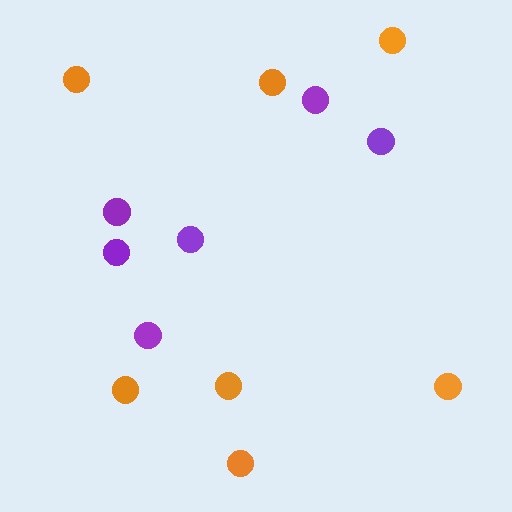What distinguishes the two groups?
There are 2 groups: one group of purple circles (6) and one group of orange circles (7).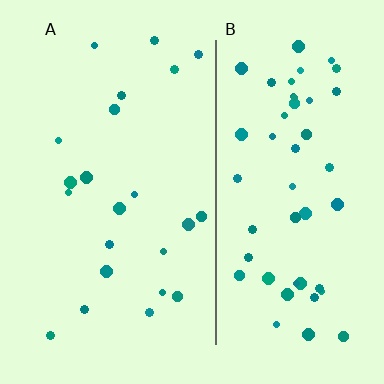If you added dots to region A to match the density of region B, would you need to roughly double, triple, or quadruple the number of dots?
Approximately double.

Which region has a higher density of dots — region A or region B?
B (the right).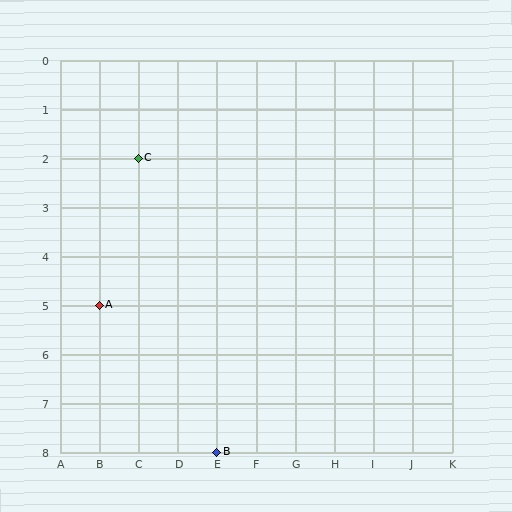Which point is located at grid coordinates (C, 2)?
Point C is at (C, 2).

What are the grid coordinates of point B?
Point B is at grid coordinates (E, 8).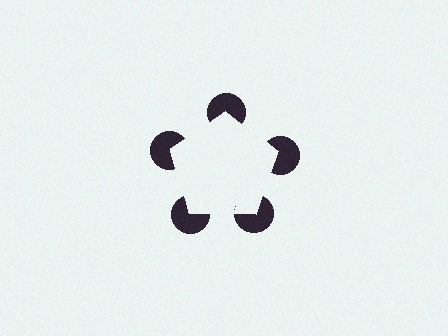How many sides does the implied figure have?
5 sides.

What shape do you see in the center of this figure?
An illusory pentagon — its edges are inferred from the aligned wedge cuts in the pac-man discs, not physically drawn.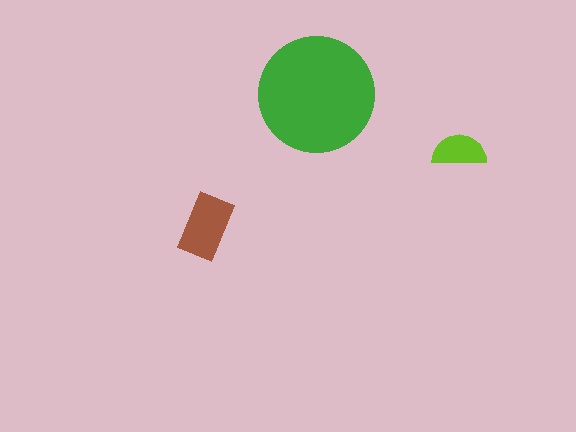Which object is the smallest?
The lime semicircle.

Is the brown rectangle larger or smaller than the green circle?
Smaller.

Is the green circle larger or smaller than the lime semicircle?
Larger.